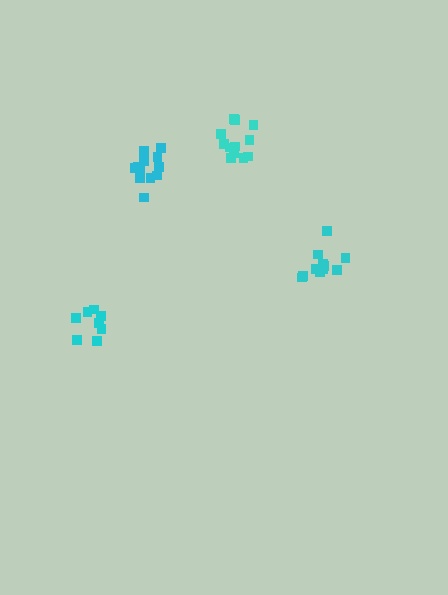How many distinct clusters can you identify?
There are 4 distinct clusters.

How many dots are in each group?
Group 1: 13 dots, Group 2: 12 dots, Group 3: 11 dots, Group 4: 8 dots (44 total).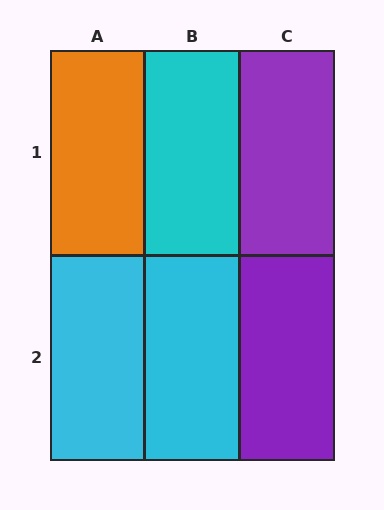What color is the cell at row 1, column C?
Purple.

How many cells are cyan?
3 cells are cyan.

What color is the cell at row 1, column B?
Cyan.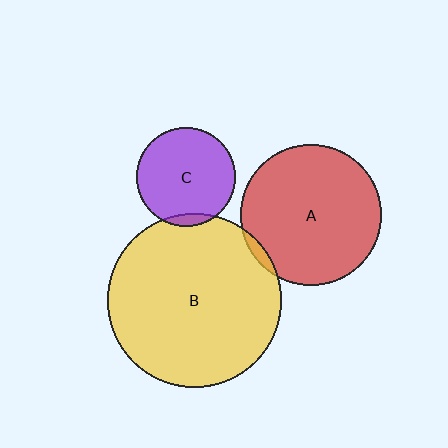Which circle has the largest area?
Circle B (yellow).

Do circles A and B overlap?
Yes.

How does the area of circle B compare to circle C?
Approximately 3.1 times.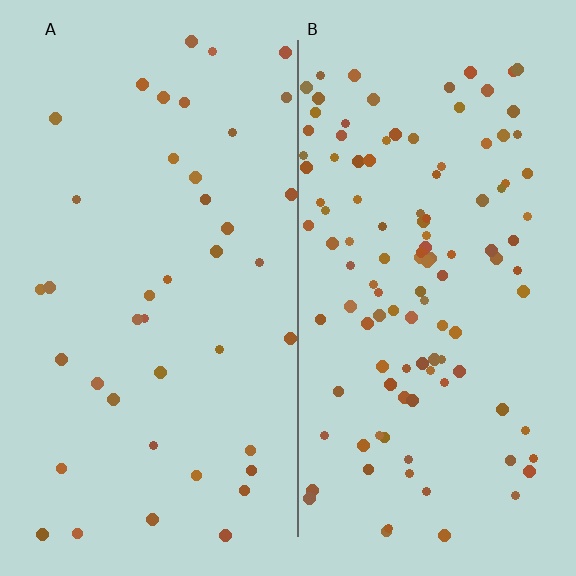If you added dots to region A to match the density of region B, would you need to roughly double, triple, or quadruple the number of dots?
Approximately triple.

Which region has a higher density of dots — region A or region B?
B (the right).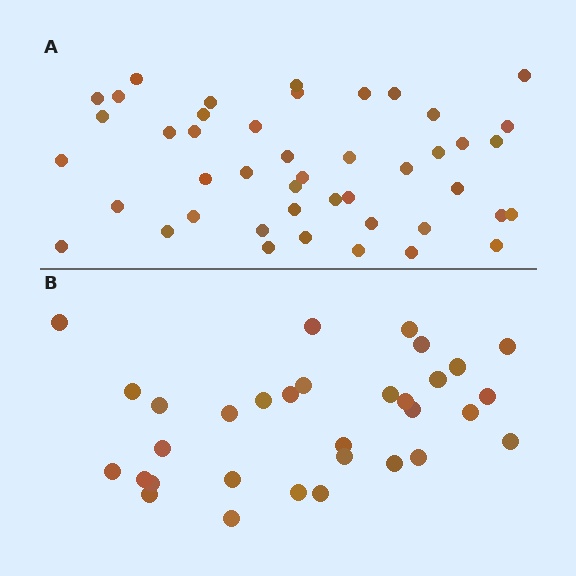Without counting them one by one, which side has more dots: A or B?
Region A (the top region) has more dots.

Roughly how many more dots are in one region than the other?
Region A has approximately 15 more dots than region B.